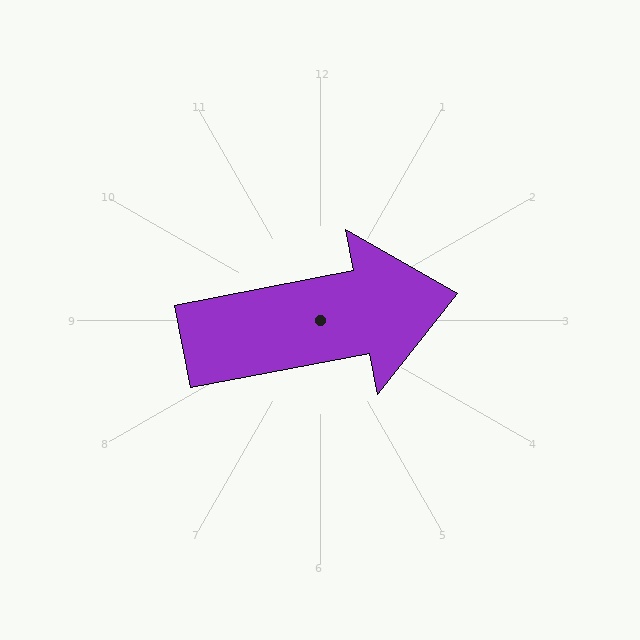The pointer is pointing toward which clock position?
Roughly 3 o'clock.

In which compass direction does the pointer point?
East.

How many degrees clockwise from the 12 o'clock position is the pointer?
Approximately 79 degrees.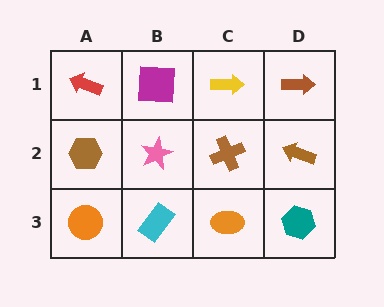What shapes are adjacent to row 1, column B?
A pink star (row 2, column B), a red arrow (row 1, column A), a yellow arrow (row 1, column C).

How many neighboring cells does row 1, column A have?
2.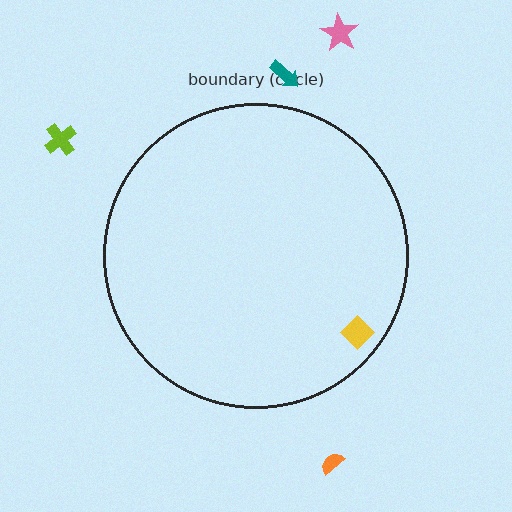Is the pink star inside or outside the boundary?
Outside.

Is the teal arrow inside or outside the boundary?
Outside.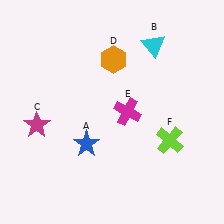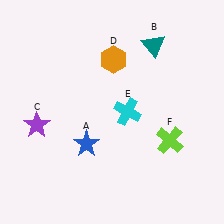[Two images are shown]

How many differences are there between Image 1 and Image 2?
There are 3 differences between the two images.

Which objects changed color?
B changed from cyan to teal. C changed from magenta to purple. E changed from magenta to cyan.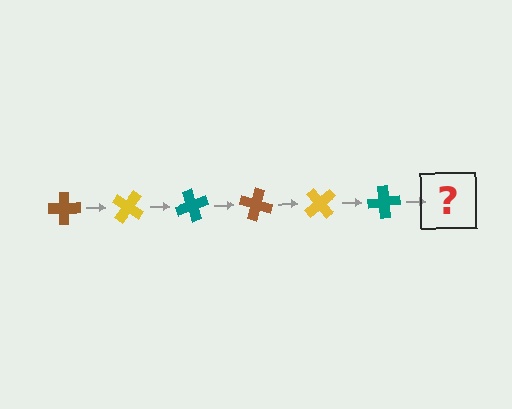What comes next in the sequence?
The next element should be a brown cross, rotated 210 degrees from the start.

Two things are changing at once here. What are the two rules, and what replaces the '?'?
The two rules are that it rotates 35 degrees each step and the color cycles through brown, yellow, and teal. The '?' should be a brown cross, rotated 210 degrees from the start.